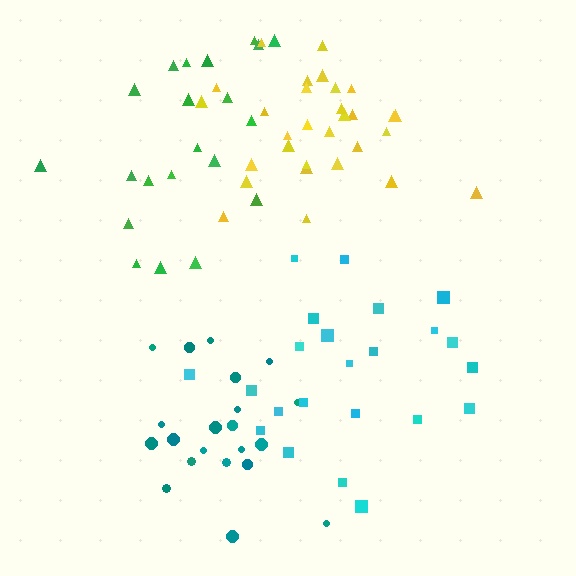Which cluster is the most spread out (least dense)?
Teal.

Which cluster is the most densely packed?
Yellow.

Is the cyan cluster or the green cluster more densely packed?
Green.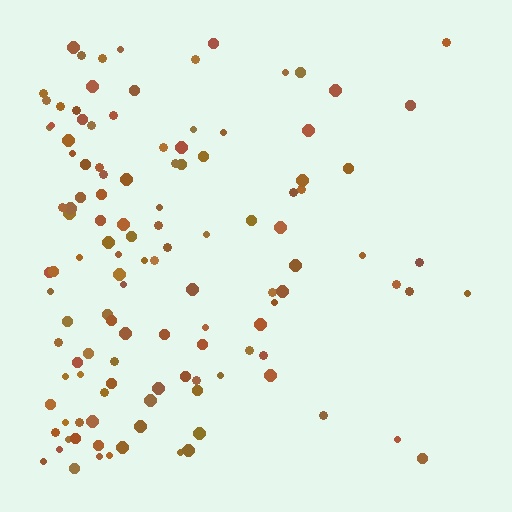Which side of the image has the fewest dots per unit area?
The right.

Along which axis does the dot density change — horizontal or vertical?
Horizontal.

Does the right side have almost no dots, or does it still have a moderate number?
Still a moderate number, just noticeably fewer than the left.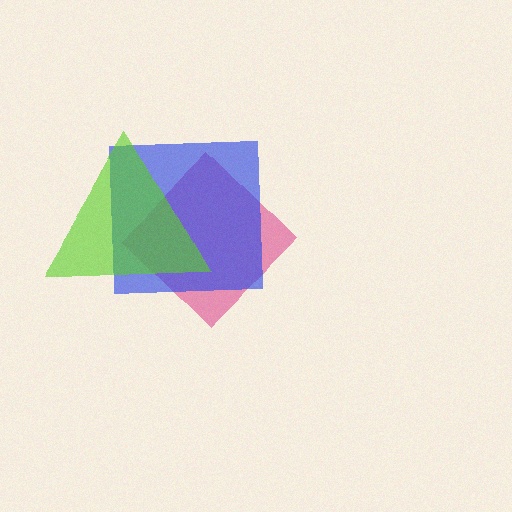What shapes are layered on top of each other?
The layered shapes are: a pink diamond, a blue square, a lime triangle.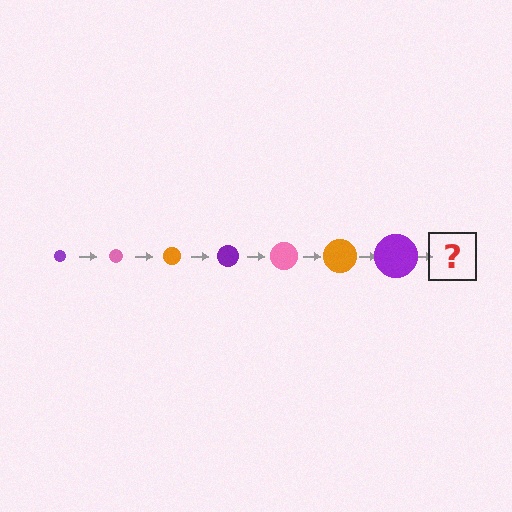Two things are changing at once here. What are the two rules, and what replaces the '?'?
The two rules are that the circle grows larger each step and the color cycles through purple, pink, and orange. The '?' should be a pink circle, larger than the previous one.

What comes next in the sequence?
The next element should be a pink circle, larger than the previous one.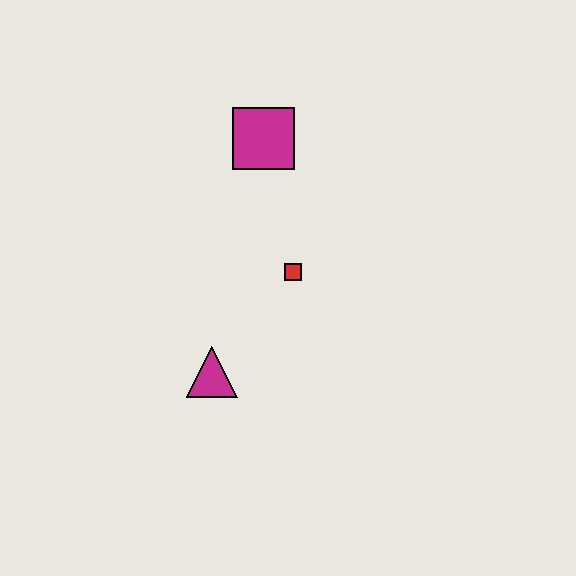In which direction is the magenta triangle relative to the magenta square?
The magenta triangle is below the magenta square.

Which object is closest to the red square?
The magenta triangle is closest to the red square.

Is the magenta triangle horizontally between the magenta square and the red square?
No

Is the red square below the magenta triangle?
No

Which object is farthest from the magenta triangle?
The magenta square is farthest from the magenta triangle.